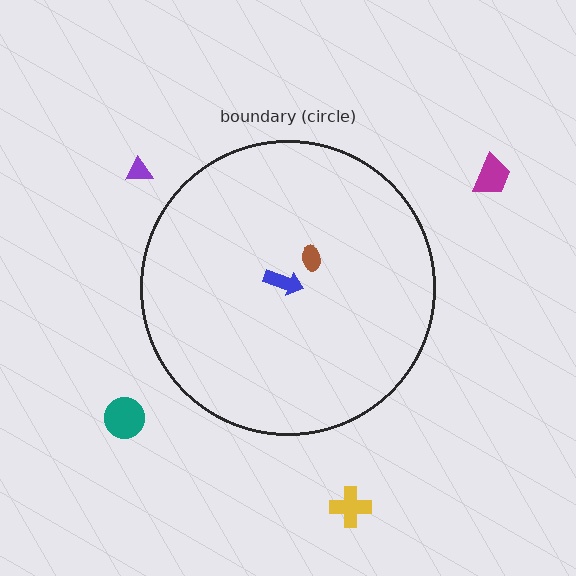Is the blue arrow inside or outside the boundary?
Inside.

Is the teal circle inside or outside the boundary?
Outside.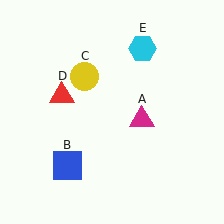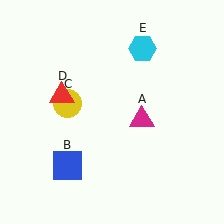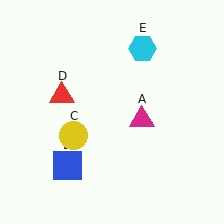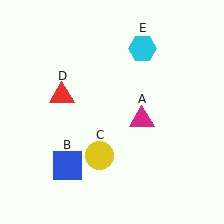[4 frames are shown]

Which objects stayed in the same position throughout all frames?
Magenta triangle (object A) and blue square (object B) and red triangle (object D) and cyan hexagon (object E) remained stationary.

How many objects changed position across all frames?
1 object changed position: yellow circle (object C).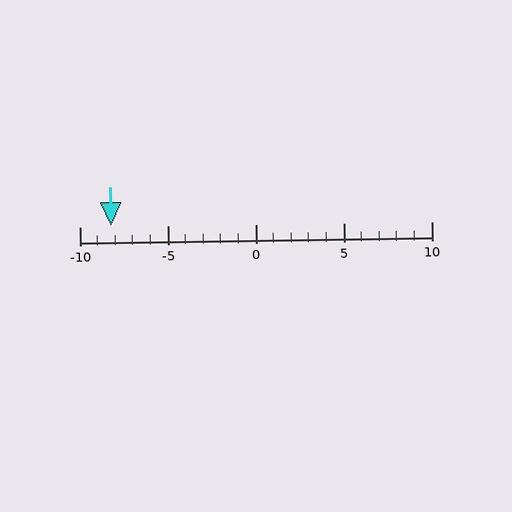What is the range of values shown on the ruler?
The ruler shows values from -10 to 10.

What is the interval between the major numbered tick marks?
The major tick marks are spaced 5 units apart.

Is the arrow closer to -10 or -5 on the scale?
The arrow is closer to -10.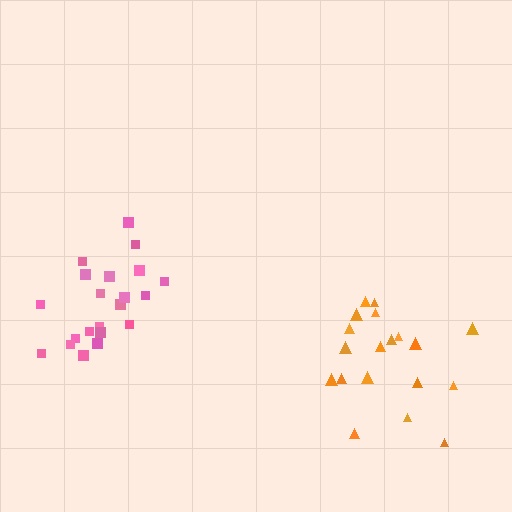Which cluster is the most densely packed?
Pink.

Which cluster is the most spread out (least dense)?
Orange.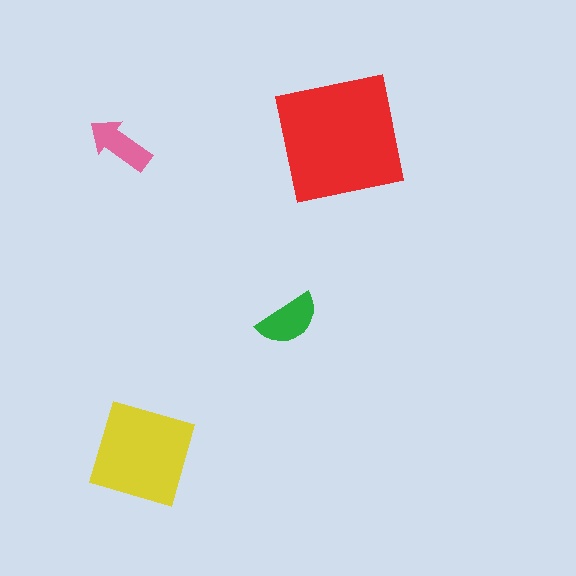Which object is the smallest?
The pink arrow.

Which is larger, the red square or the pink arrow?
The red square.